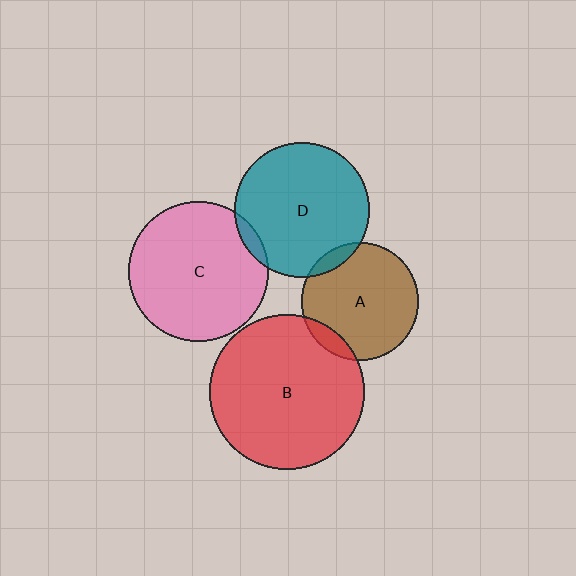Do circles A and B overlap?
Yes.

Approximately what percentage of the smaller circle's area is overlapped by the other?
Approximately 10%.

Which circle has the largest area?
Circle B (red).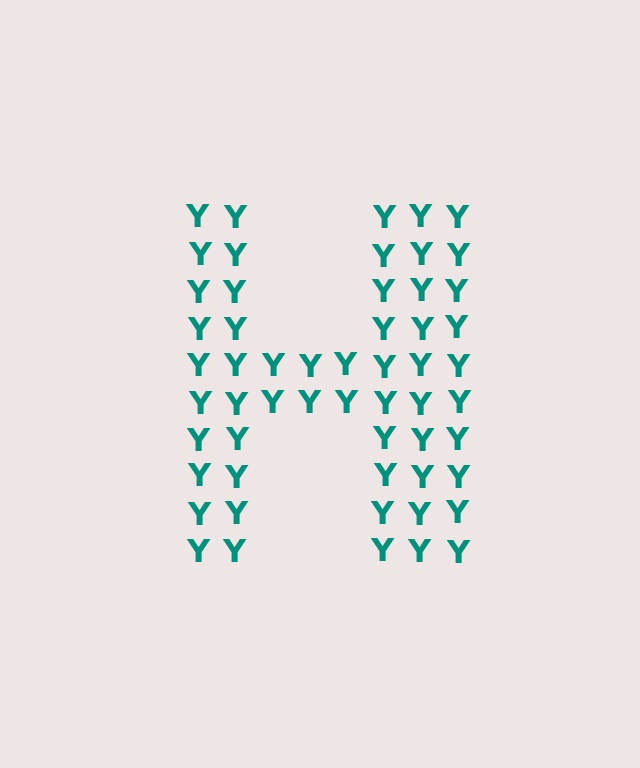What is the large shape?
The large shape is the letter H.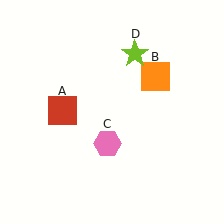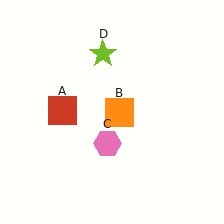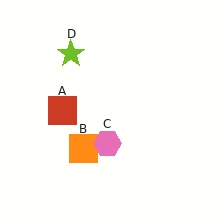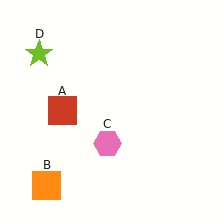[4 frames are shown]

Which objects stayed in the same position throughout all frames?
Red square (object A) and pink hexagon (object C) remained stationary.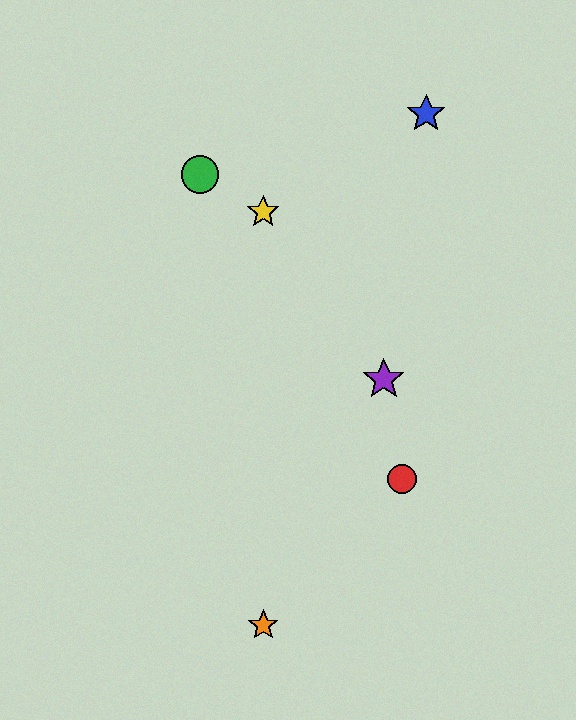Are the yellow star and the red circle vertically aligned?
No, the yellow star is at x≈263 and the red circle is at x≈402.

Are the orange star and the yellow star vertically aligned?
Yes, both are at x≈263.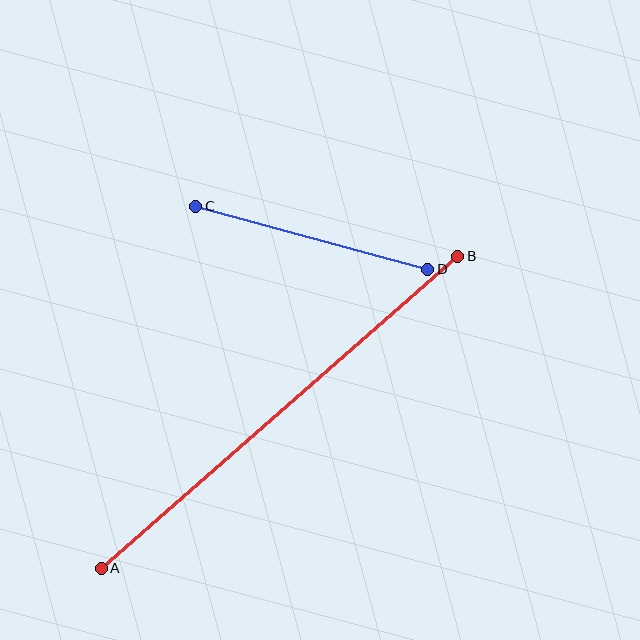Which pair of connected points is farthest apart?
Points A and B are farthest apart.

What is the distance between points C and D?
The distance is approximately 240 pixels.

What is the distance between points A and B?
The distance is approximately 474 pixels.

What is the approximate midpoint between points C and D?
The midpoint is at approximately (312, 238) pixels.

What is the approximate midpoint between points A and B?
The midpoint is at approximately (280, 412) pixels.